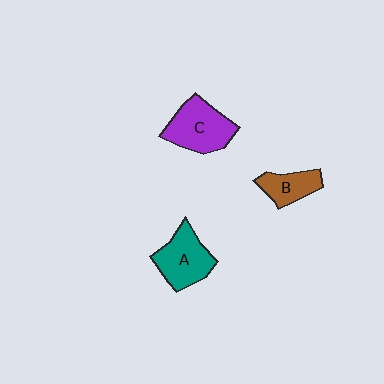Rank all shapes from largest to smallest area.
From largest to smallest: C (purple), A (teal), B (brown).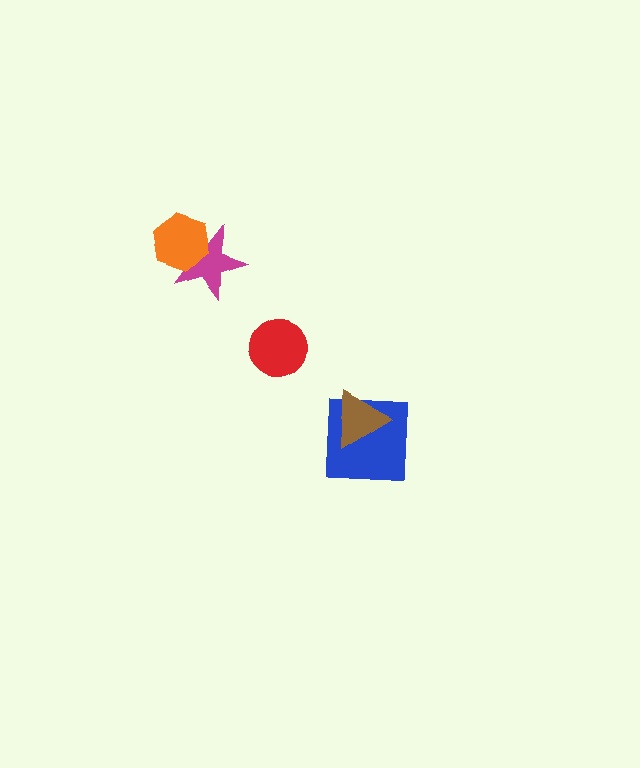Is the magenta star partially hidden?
Yes, it is partially covered by another shape.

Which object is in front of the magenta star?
The orange hexagon is in front of the magenta star.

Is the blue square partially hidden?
Yes, it is partially covered by another shape.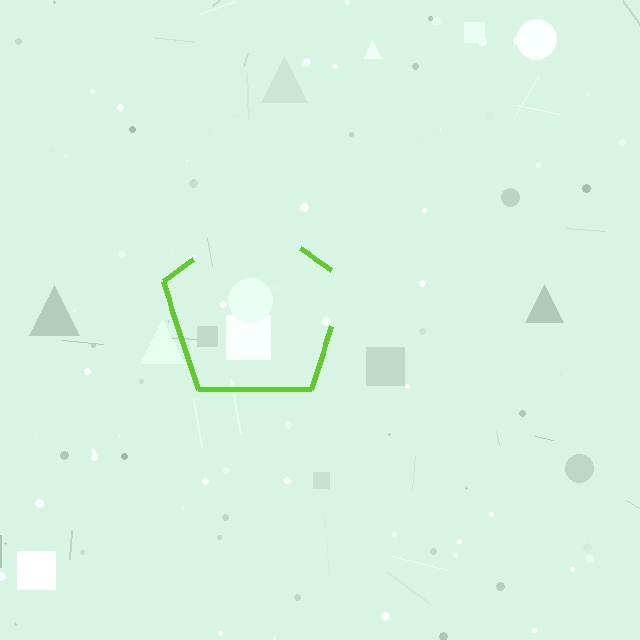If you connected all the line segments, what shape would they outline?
They would outline a pentagon.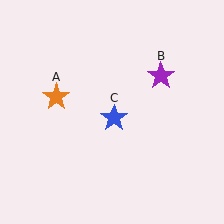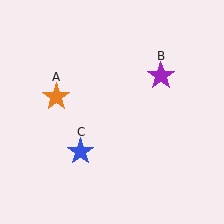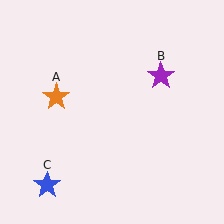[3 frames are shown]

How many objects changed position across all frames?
1 object changed position: blue star (object C).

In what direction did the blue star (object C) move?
The blue star (object C) moved down and to the left.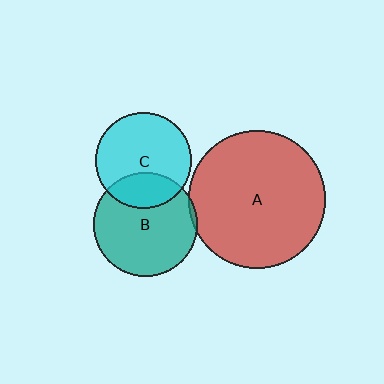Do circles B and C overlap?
Yes.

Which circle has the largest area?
Circle A (red).